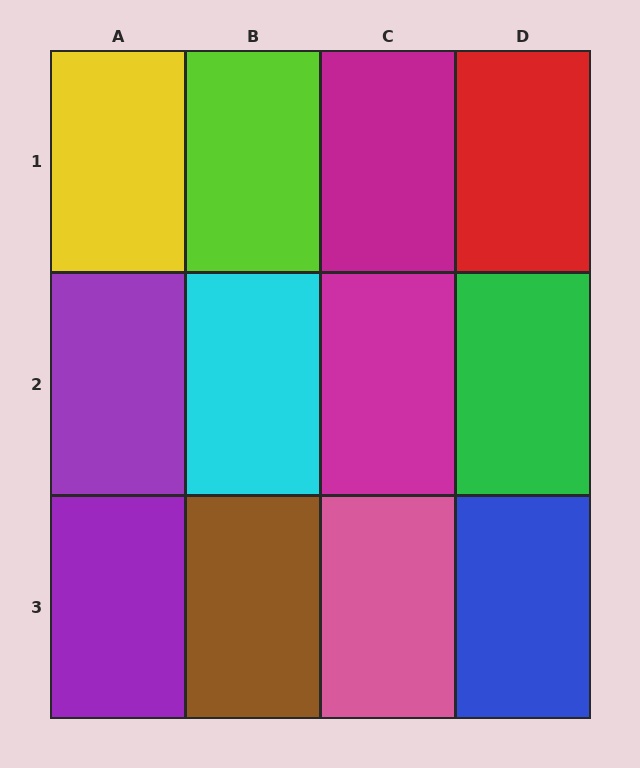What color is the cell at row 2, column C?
Magenta.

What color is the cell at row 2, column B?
Cyan.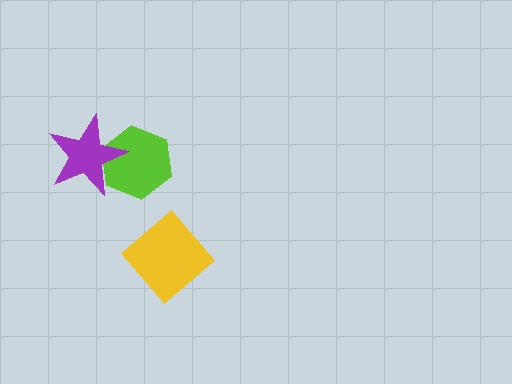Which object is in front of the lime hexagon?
The purple star is in front of the lime hexagon.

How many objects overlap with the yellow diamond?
0 objects overlap with the yellow diamond.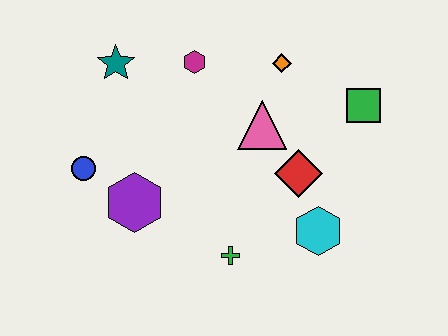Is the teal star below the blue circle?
No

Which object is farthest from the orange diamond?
The blue circle is farthest from the orange diamond.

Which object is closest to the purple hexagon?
The blue circle is closest to the purple hexagon.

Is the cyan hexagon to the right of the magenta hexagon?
Yes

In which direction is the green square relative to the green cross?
The green square is above the green cross.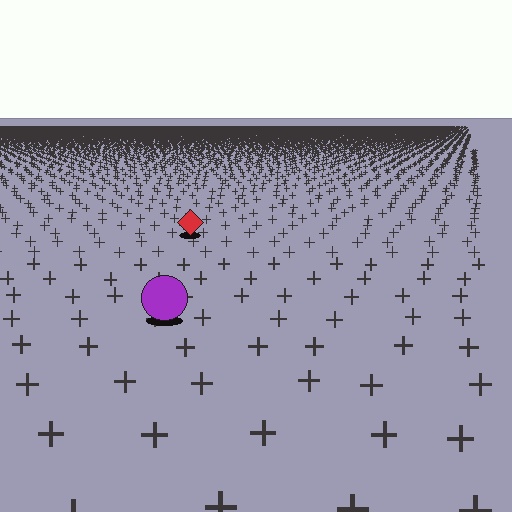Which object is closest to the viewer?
The purple circle is closest. The texture marks near it are larger and more spread out.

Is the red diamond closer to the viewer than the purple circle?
No. The purple circle is closer — you can tell from the texture gradient: the ground texture is coarser near it.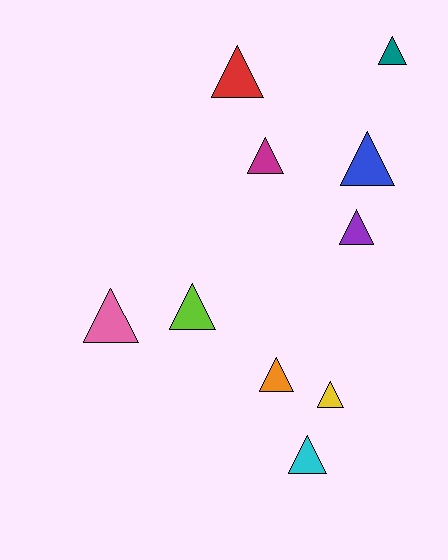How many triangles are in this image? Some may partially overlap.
There are 10 triangles.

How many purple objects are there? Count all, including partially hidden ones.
There is 1 purple object.